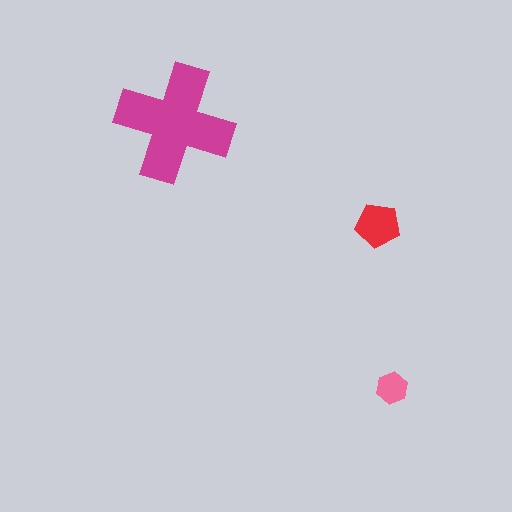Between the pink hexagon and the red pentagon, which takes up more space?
The red pentagon.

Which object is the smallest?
The pink hexagon.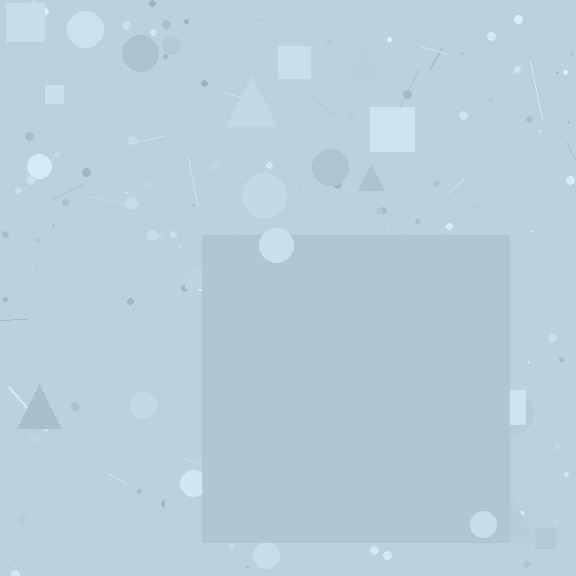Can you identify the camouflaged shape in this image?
The camouflaged shape is a square.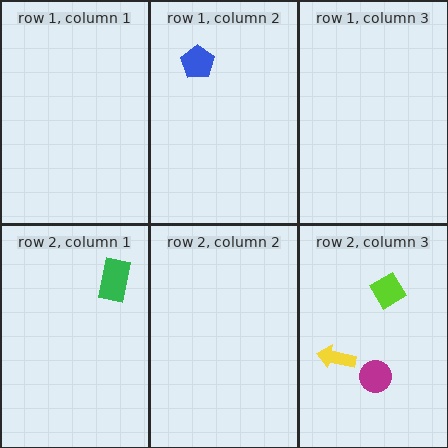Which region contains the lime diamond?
The row 2, column 3 region.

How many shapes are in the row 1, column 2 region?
1.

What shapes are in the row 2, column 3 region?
The yellow arrow, the magenta circle, the lime diamond.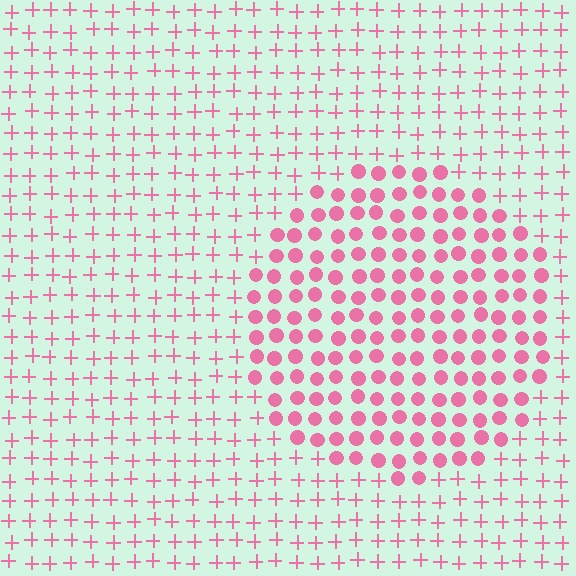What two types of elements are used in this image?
The image uses circles inside the circle region and plus signs outside it.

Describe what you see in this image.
The image is filled with small pink elements arranged in a uniform grid. A circle-shaped region contains circles, while the surrounding area contains plus signs. The boundary is defined purely by the change in element shape.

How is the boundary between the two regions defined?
The boundary is defined by a change in element shape: circles inside vs. plus signs outside. All elements share the same color and spacing.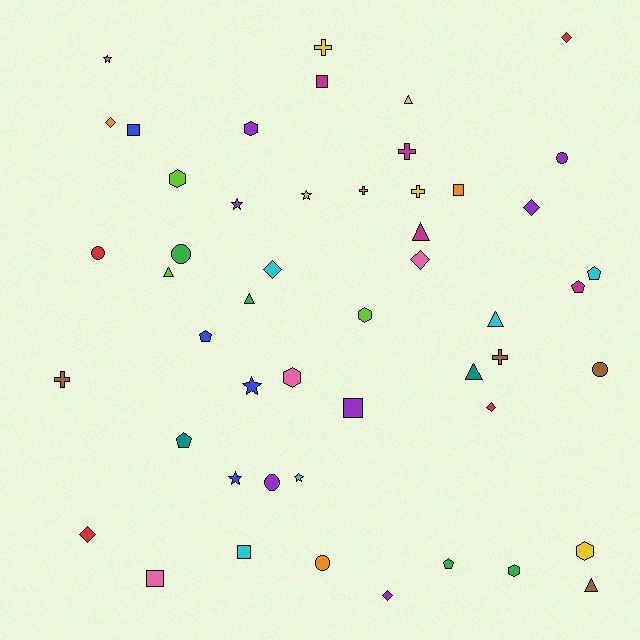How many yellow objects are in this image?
There are 5 yellow objects.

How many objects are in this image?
There are 50 objects.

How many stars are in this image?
There are 6 stars.